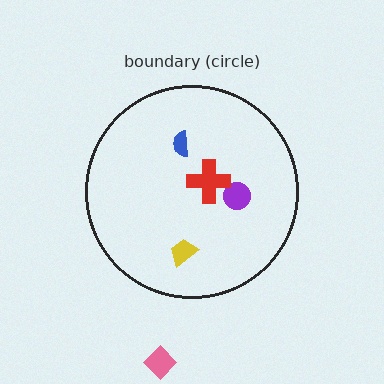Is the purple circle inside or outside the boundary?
Inside.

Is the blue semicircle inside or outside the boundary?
Inside.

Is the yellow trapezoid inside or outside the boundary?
Inside.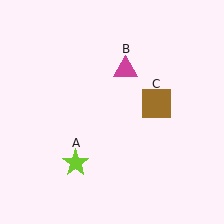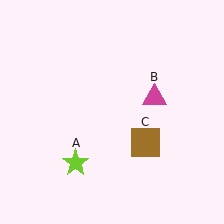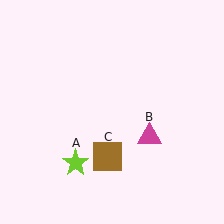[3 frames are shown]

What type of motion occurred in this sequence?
The magenta triangle (object B), brown square (object C) rotated clockwise around the center of the scene.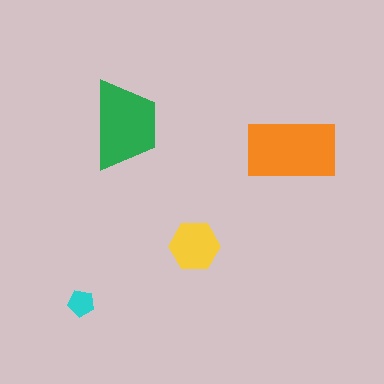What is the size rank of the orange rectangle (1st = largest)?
1st.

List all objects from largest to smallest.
The orange rectangle, the green trapezoid, the yellow hexagon, the cyan pentagon.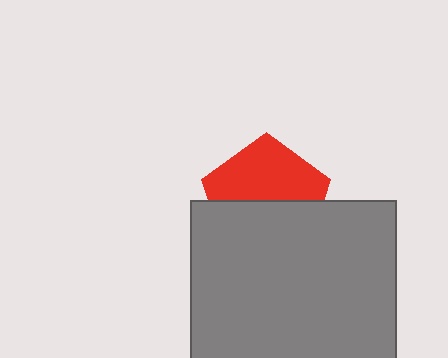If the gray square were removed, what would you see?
You would see the complete red pentagon.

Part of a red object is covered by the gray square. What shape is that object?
It is a pentagon.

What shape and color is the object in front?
The object in front is a gray square.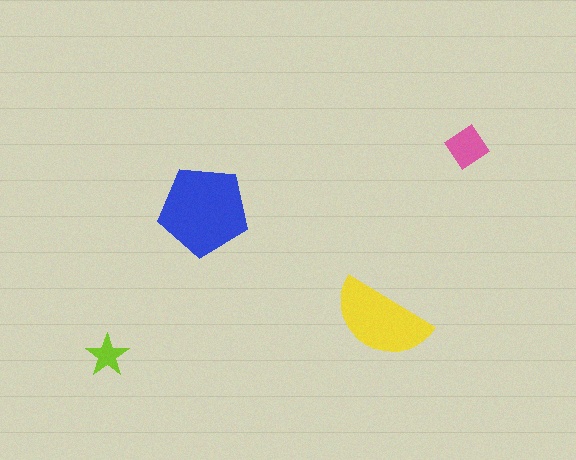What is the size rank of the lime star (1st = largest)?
4th.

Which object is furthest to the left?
The lime star is leftmost.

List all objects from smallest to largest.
The lime star, the pink diamond, the yellow semicircle, the blue pentagon.